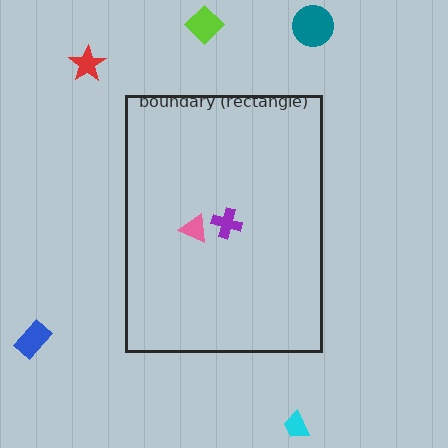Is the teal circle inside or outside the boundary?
Outside.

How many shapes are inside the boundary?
2 inside, 5 outside.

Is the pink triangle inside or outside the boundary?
Inside.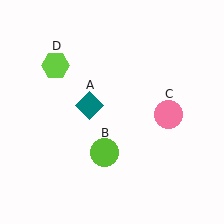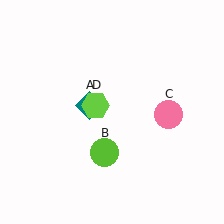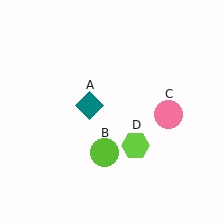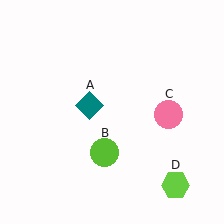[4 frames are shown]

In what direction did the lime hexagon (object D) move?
The lime hexagon (object D) moved down and to the right.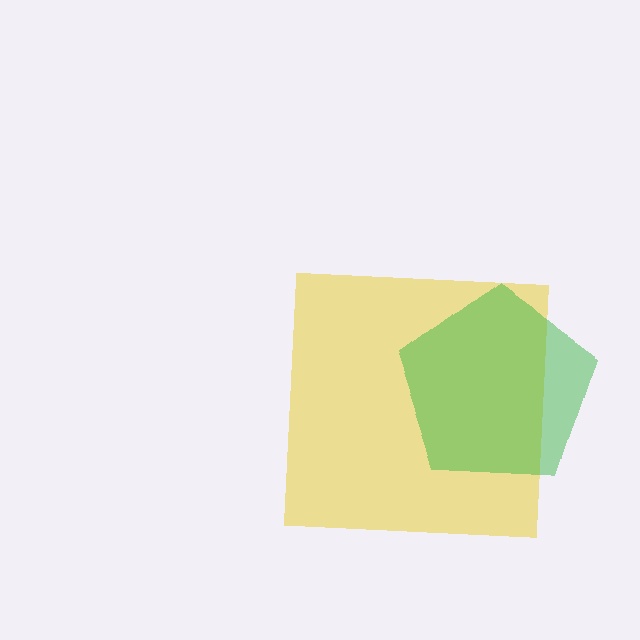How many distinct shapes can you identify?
There are 2 distinct shapes: a yellow square, a green pentagon.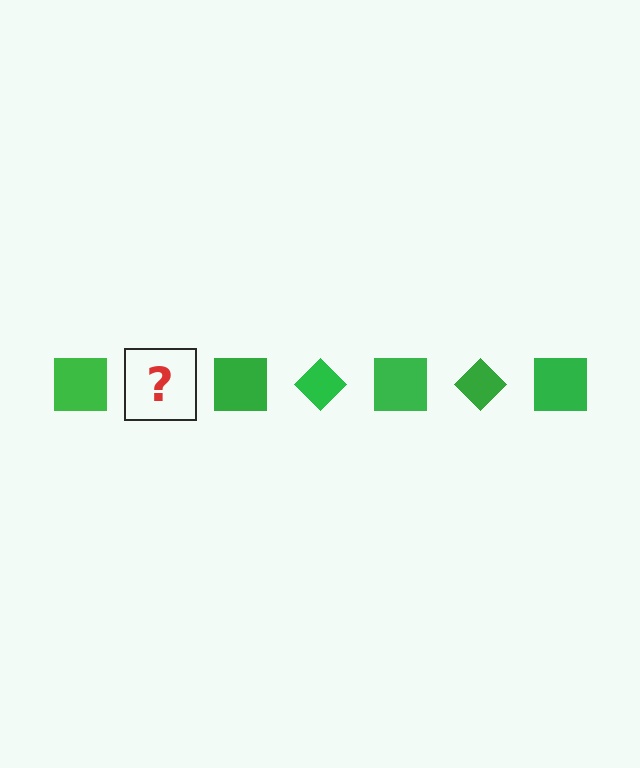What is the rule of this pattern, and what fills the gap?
The rule is that the pattern cycles through square, diamond shapes in green. The gap should be filled with a green diamond.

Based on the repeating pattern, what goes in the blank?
The blank should be a green diamond.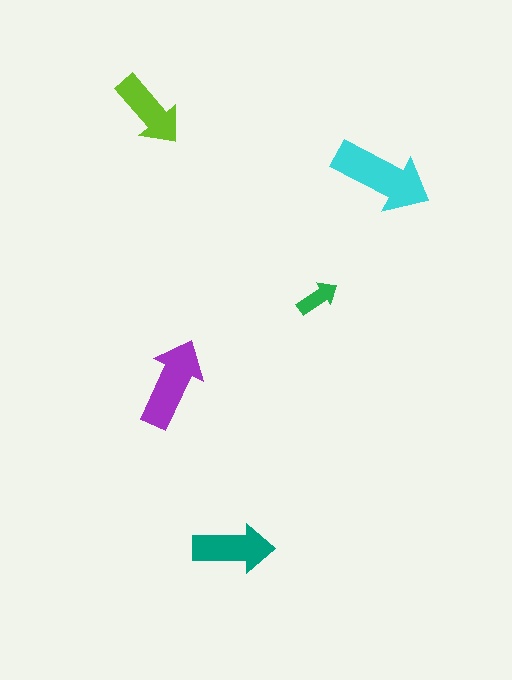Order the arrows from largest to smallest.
the cyan one, the purple one, the teal one, the lime one, the green one.